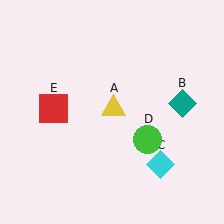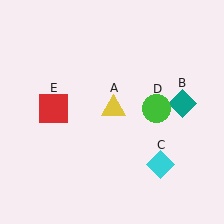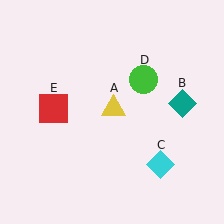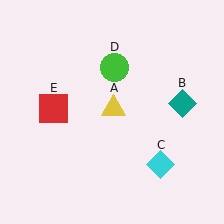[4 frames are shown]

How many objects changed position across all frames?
1 object changed position: green circle (object D).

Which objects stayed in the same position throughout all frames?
Yellow triangle (object A) and teal diamond (object B) and cyan diamond (object C) and red square (object E) remained stationary.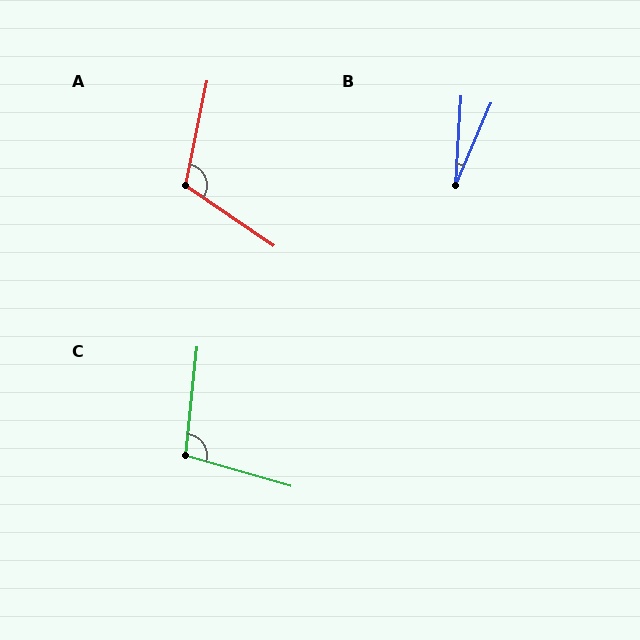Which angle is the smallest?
B, at approximately 20 degrees.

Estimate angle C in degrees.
Approximately 100 degrees.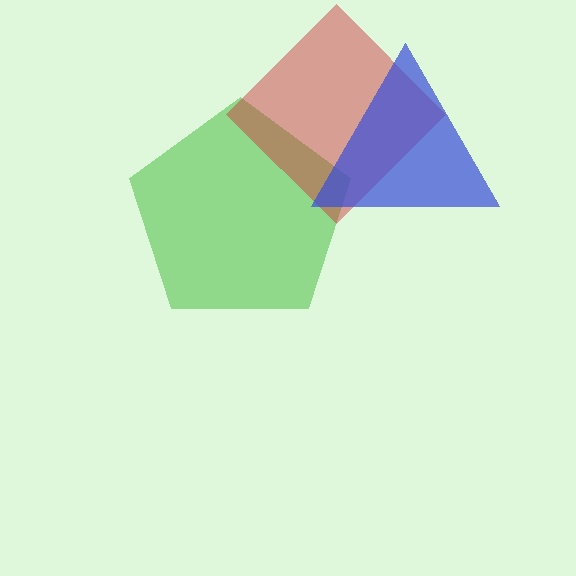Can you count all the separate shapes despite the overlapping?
Yes, there are 3 separate shapes.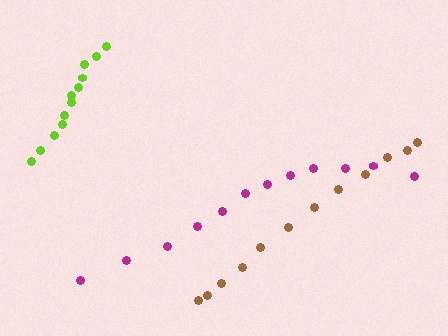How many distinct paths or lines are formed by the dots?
There are 3 distinct paths.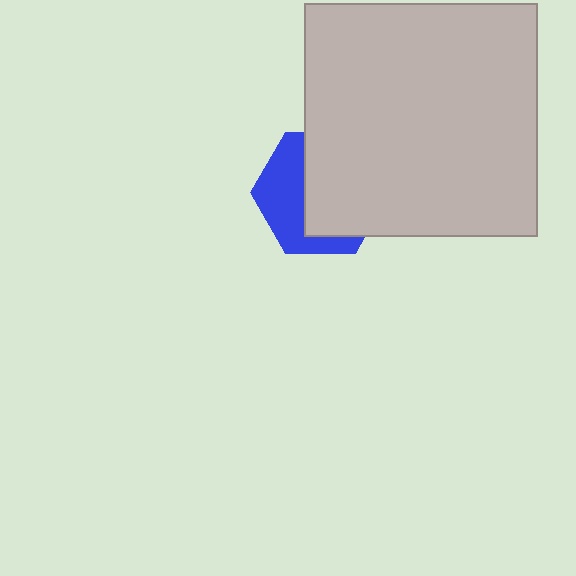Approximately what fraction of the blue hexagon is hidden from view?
Roughly 59% of the blue hexagon is hidden behind the light gray square.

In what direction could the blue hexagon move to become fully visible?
The blue hexagon could move left. That would shift it out from behind the light gray square entirely.